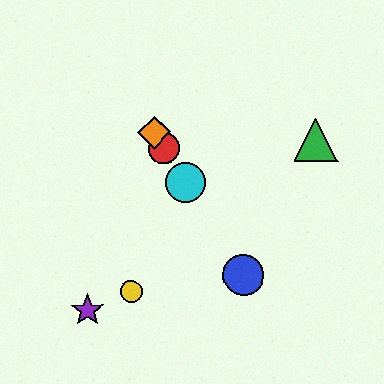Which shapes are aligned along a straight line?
The red circle, the blue circle, the orange diamond, the cyan circle are aligned along a straight line.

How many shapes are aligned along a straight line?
4 shapes (the red circle, the blue circle, the orange diamond, the cyan circle) are aligned along a straight line.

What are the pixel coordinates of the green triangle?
The green triangle is at (316, 140).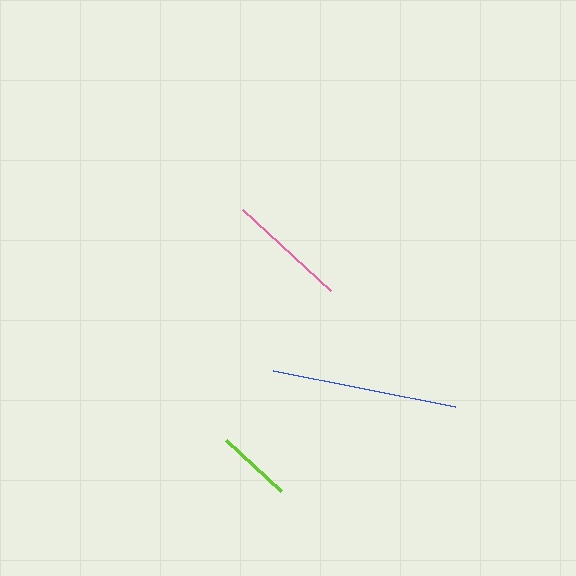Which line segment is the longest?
The blue line is the longest at approximately 185 pixels.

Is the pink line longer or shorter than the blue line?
The blue line is longer than the pink line.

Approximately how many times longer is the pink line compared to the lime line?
The pink line is approximately 1.6 times the length of the lime line.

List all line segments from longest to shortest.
From longest to shortest: blue, pink, lime.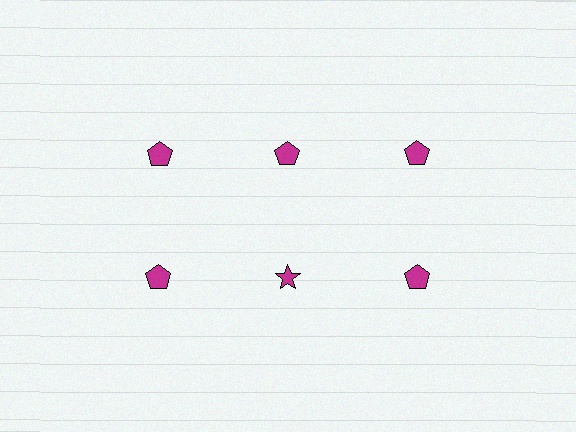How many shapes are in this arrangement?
There are 6 shapes arranged in a grid pattern.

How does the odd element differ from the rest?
It has a different shape: star instead of pentagon.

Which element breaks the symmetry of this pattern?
The magenta star in the second row, second from left column breaks the symmetry. All other shapes are magenta pentagons.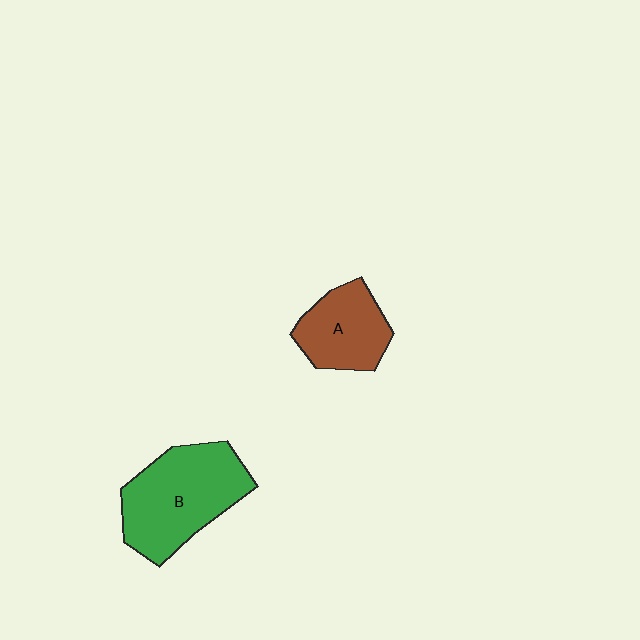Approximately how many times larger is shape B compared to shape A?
Approximately 1.6 times.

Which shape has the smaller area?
Shape A (brown).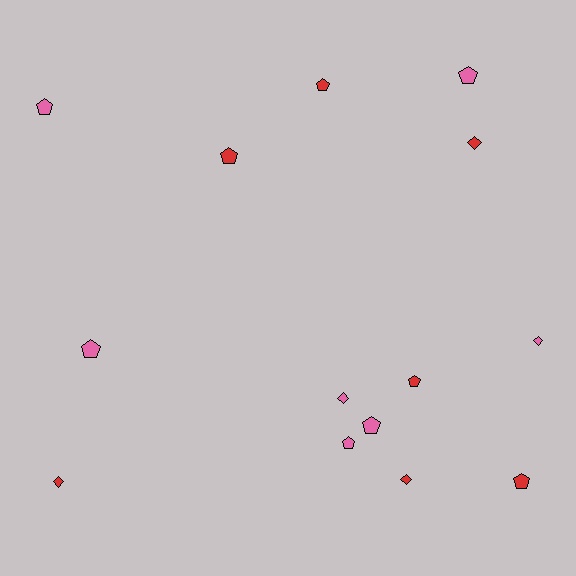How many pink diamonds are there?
There are 2 pink diamonds.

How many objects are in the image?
There are 14 objects.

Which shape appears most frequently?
Pentagon, with 9 objects.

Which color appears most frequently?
Pink, with 7 objects.